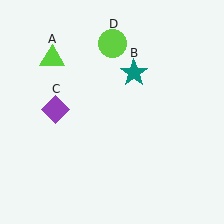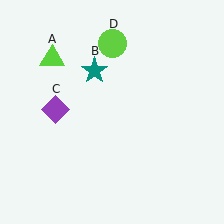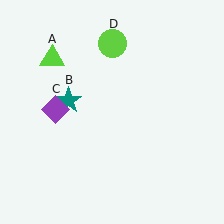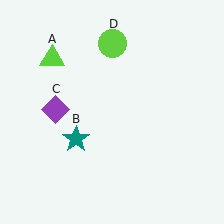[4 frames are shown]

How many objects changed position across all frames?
1 object changed position: teal star (object B).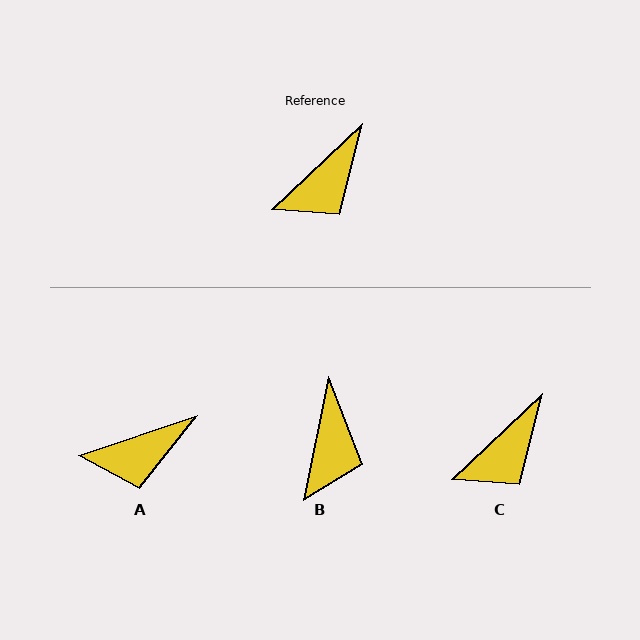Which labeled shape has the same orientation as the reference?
C.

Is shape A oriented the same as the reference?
No, it is off by about 25 degrees.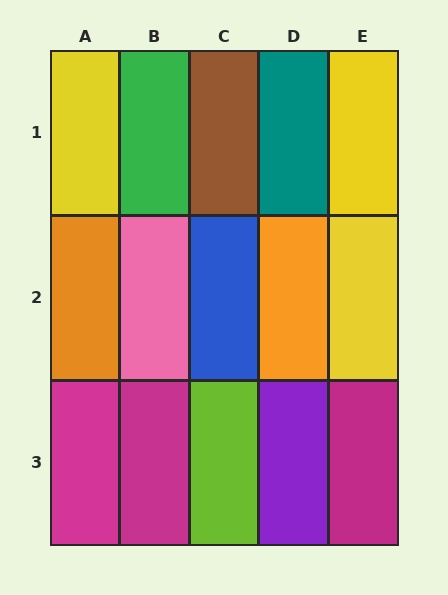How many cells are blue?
1 cell is blue.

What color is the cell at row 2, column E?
Yellow.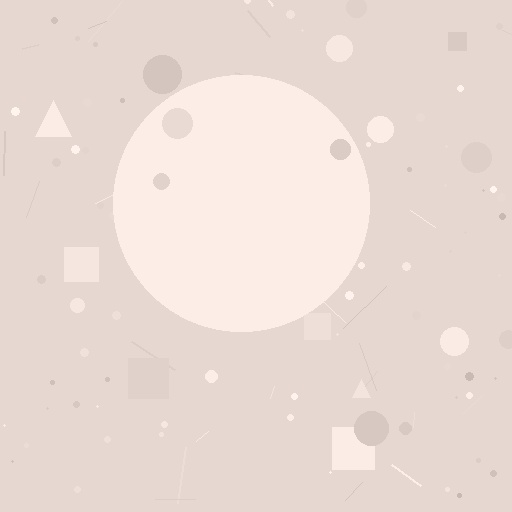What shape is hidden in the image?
A circle is hidden in the image.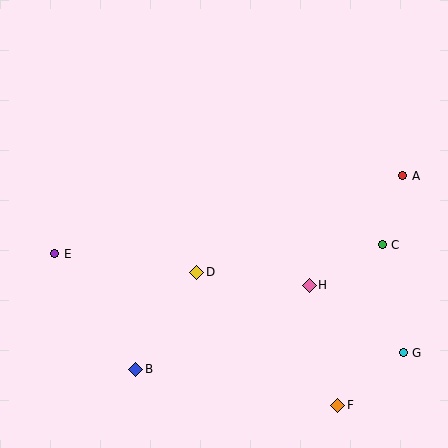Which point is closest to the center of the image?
Point D at (197, 272) is closest to the center.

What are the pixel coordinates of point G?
Point G is at (403, 353).